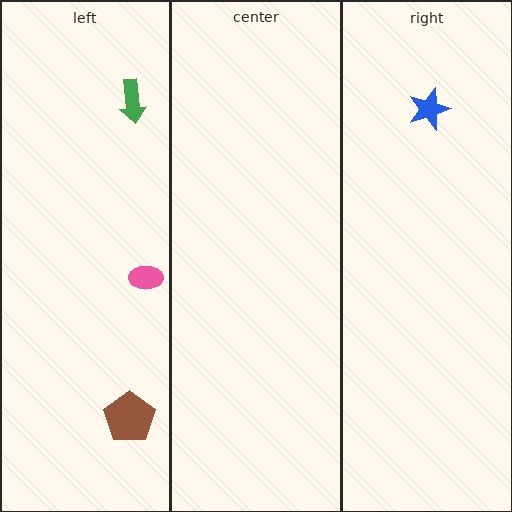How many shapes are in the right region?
1.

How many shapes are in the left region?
3.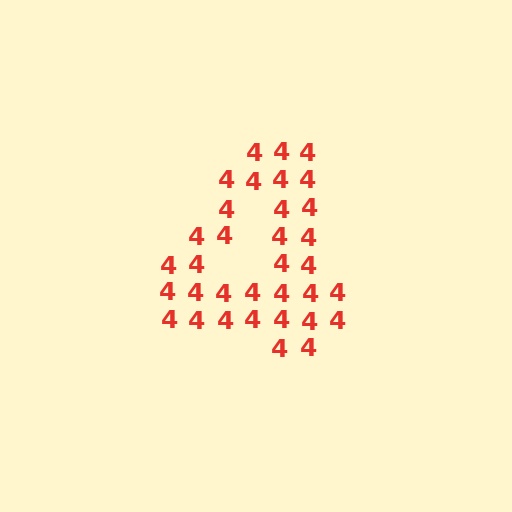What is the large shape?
The large shape is the digit 4.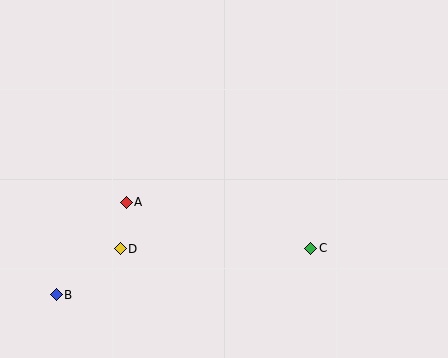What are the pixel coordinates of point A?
Point A is at (126, 202).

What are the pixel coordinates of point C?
Point C is at (311, 248).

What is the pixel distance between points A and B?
The distance between A and B is 116 pixels.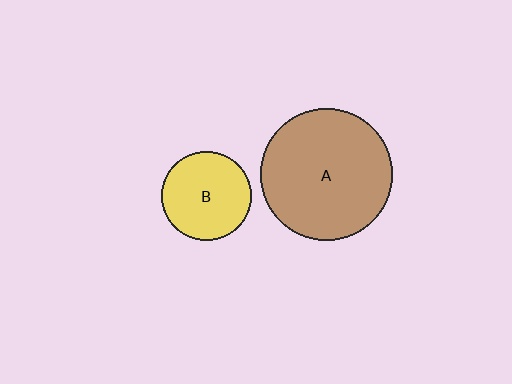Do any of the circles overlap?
No, none of the circles overlap.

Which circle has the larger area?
Circle A (brown).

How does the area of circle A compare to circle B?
Approximately 2.2 times.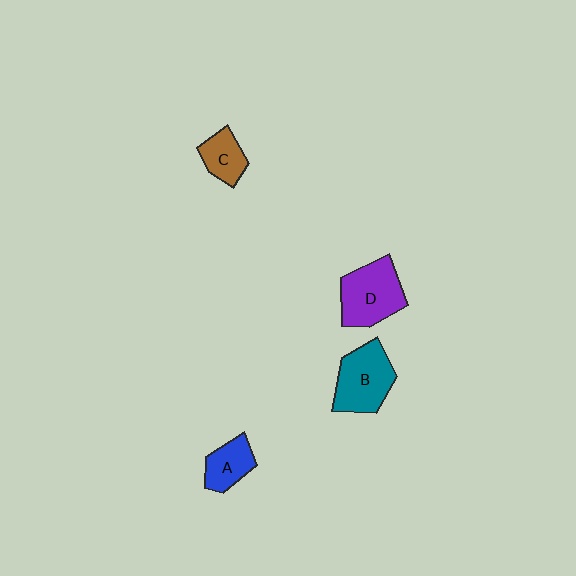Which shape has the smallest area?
Shape C (brown).